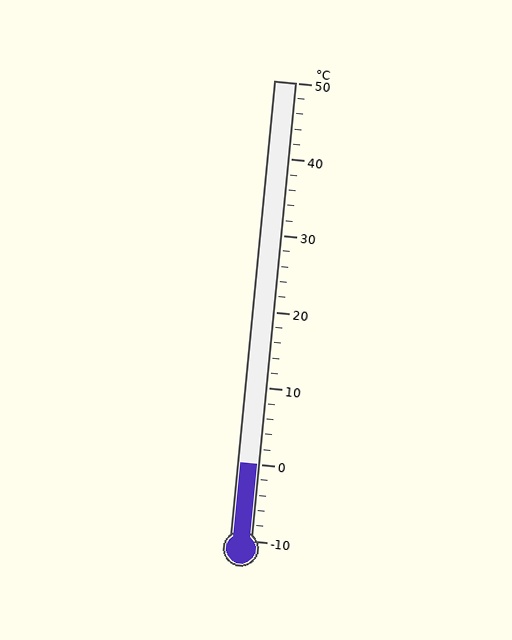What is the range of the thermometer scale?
The thermometer scale ranges from -10°C to 50°C.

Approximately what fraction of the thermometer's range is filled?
The thermometer is filled to approximately 15% of its range.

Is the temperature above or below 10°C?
The temperature is below 10°C.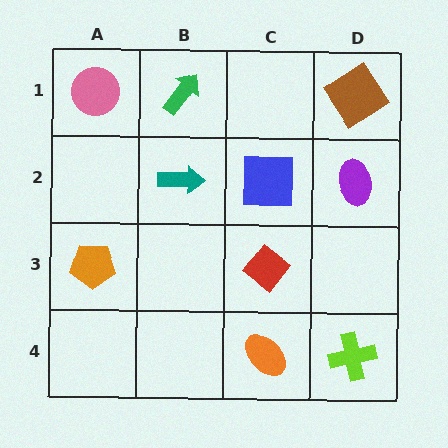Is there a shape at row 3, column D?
No, that cell is empty.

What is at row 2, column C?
A blue square.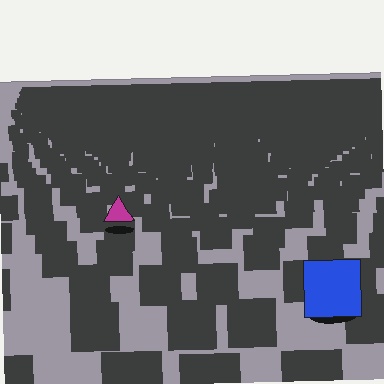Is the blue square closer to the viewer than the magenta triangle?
Yes. The blue square is closer — you can tell from the texture gradient: the ground texture is coarser near it.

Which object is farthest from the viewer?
The magenta triangle is farthest from the viewer. It appears smaller and the ground texture around it is denser.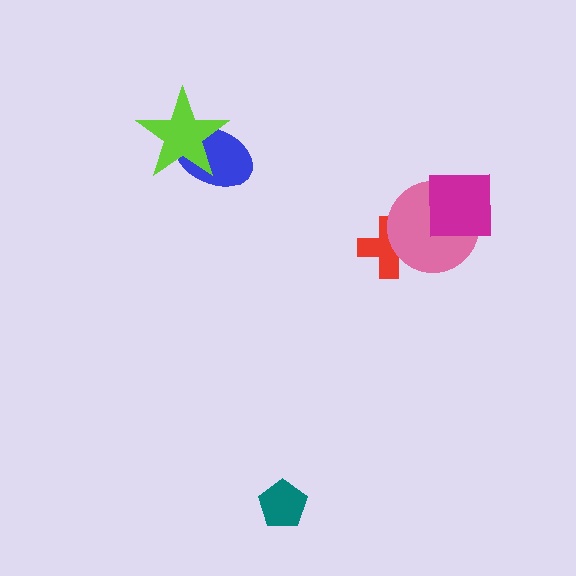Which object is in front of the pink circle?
The magenta square is in front of the pink circle.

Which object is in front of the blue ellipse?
The lime star is in front of the blue ellipse.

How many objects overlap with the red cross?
1 object overlaps with the red cross.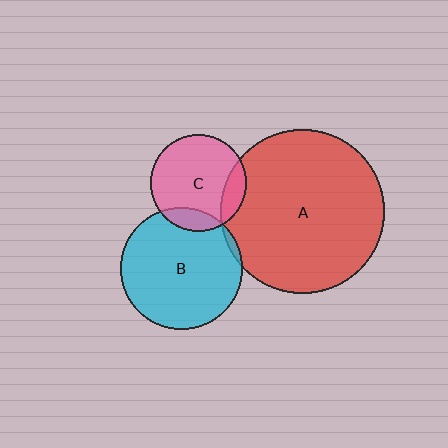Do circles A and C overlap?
Yes.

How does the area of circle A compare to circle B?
Approximately 1.8 times.